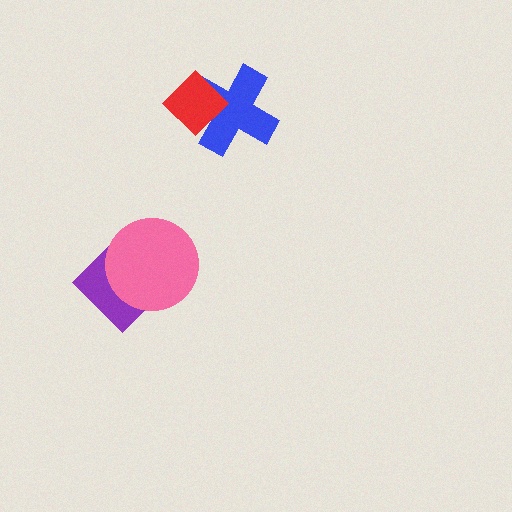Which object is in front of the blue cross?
The red diamond is in front of the blue cross.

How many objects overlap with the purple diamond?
1 object overlaps with the purple diamond.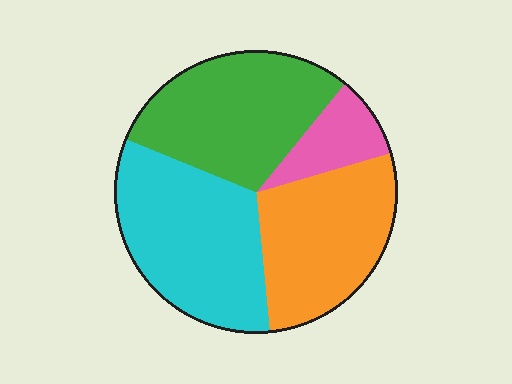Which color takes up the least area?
Pink, at roughly 10%.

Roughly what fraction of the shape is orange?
Orange covers roughly 30% of the shape.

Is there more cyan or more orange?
Cyan.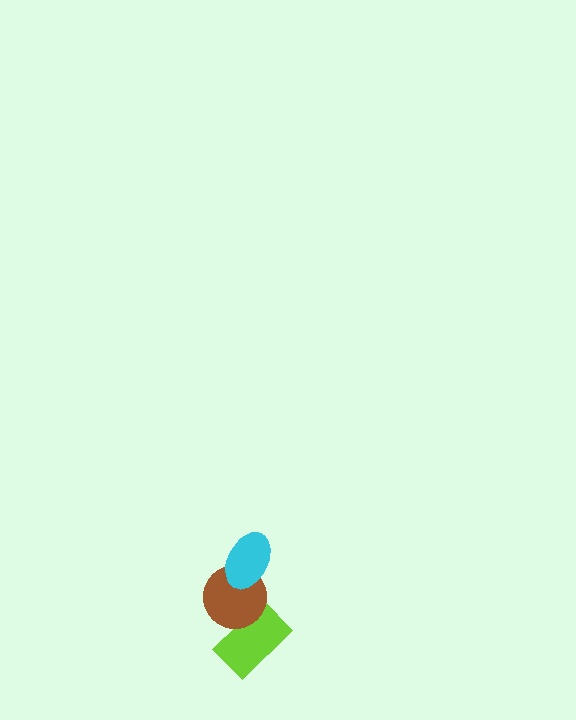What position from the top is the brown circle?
The brown circle is 2nd from the top.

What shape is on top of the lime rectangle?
The brown circle is on top of the lime rectangle.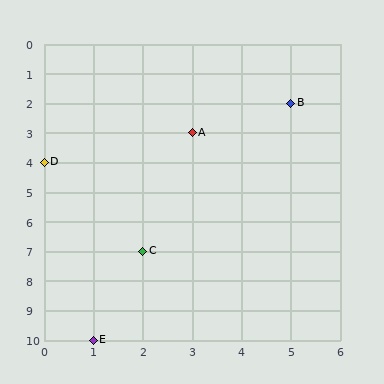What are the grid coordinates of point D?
Point D is at grid coordinates (0, 4).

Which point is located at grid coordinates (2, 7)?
Point C is at (2, 7).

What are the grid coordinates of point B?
Point B is at grid coordinates (5, 2).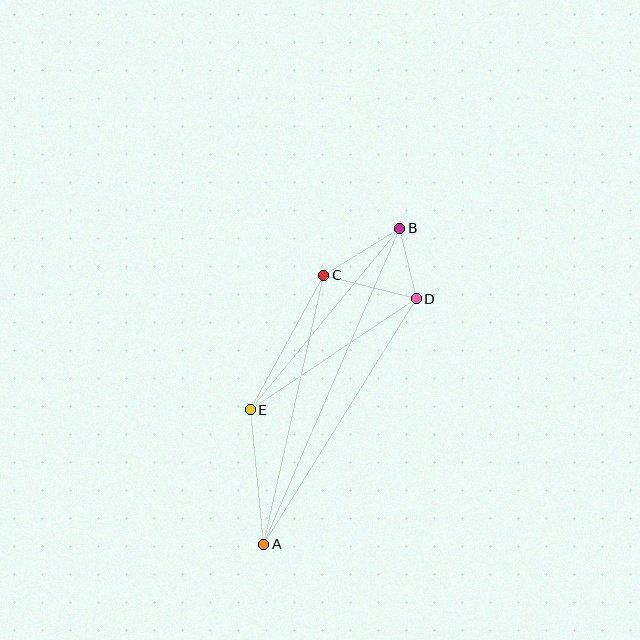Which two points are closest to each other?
Points B and D are closest to each other.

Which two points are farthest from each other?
Points A and B are farthest from each other.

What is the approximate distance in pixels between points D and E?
The distance between D and E is approximately 200 pixels.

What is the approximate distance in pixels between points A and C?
The distance between A and C is approximately 276 pixels.